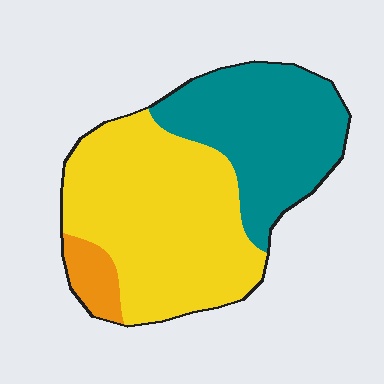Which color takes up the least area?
Orange, at roughly 5%.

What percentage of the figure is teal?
Teal covers roughly 40% of the figure.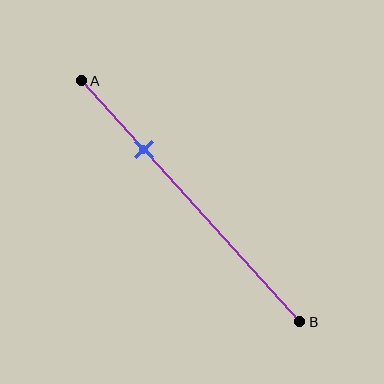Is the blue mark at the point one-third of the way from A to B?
No, the mark is at about 30% from A, not at the 33% one-third point.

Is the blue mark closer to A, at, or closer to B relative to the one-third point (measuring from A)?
The blue mark is closer to point A than the one-third point of segment AB.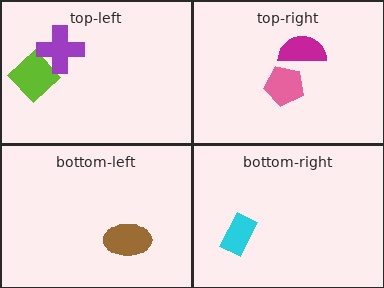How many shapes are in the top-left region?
2.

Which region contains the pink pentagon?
The top-right region.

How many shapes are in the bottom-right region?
1.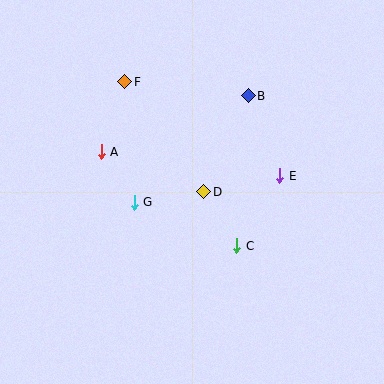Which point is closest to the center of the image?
Point D at (204, 192) is closest to the center.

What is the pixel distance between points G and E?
The distance between G and E is 148 pixels.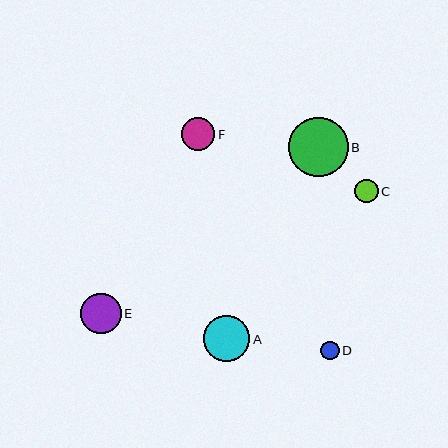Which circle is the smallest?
Circle D is the smallest with a size of approximately 19 pixels.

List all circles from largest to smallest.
From largest to smallest: B, A, E, F, C, D.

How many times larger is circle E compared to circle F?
Circle E is approximately 1.2 times the size of circle F.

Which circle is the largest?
Circle B is the largest with a size of approximately 60 pixels.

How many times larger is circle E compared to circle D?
Circle E is approximately 2.2 times the size of circle D.